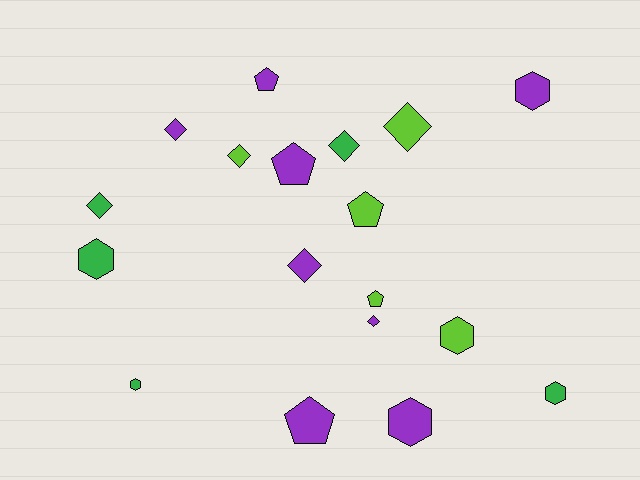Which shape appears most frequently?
Diamond, with 7 objects.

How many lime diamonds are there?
There are 2 lime diamonds.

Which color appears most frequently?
Purple, with 8 objects.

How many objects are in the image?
There are 18 objects.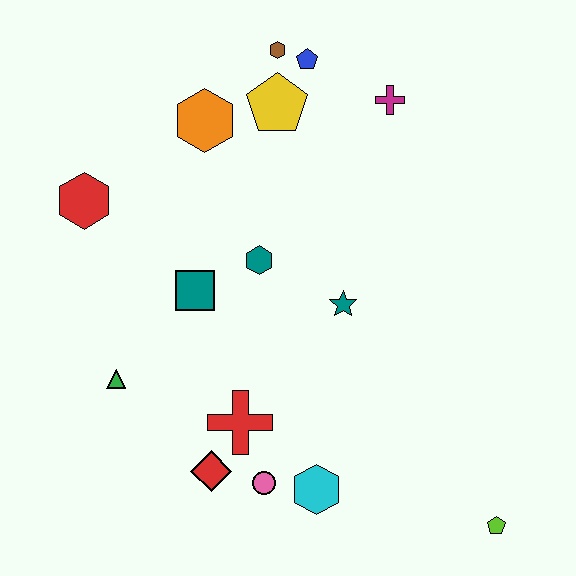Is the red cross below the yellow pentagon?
Yes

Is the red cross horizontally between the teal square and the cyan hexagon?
Yes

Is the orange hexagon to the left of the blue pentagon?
Yes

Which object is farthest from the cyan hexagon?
The brown hexagon is farthest from the cyan hexagon.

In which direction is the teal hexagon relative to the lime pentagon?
The teal hexagon is above the lime pentagon.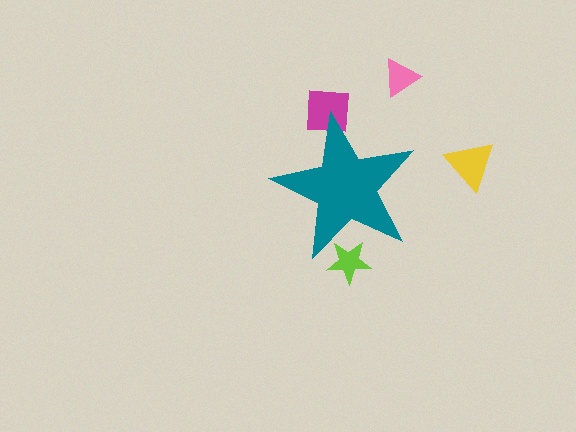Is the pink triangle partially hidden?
No, the pink triangle is fully visible.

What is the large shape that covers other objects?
A teal star.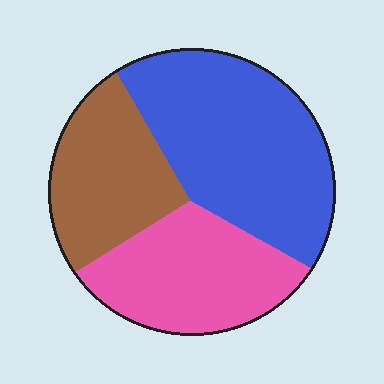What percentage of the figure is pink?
Pink takes up between a sixth and a third of the figure.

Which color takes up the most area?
Blue, at roughly 45%.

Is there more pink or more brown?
Pink.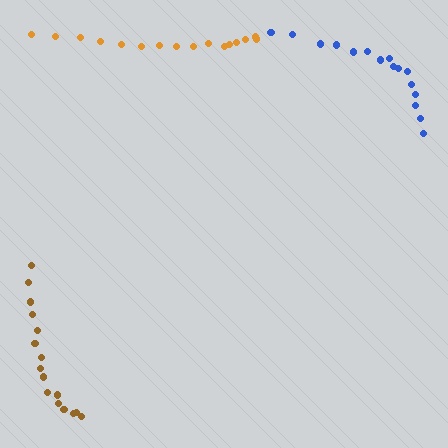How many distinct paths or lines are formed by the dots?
There are 3 distinct paths.